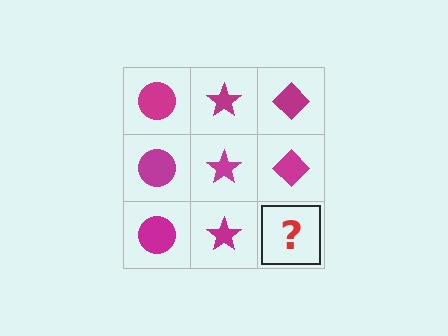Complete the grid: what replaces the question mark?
The question mark should be replaced with a magenta diamond.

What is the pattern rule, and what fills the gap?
The rule is that each column has a consistent shape. The gap should be filled with a magenta diamond.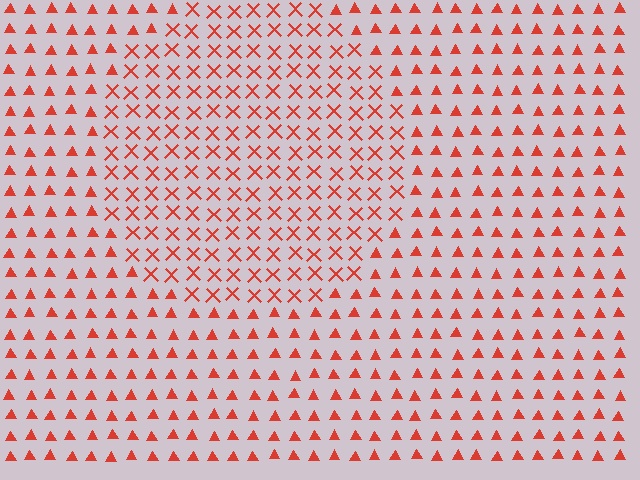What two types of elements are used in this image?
The image uses X marks inside the circle region and triangles outside it.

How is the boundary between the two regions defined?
The boundary is defined by a change in element shape: X marks inside vs. triangles outside. All elements share the same color and spacing.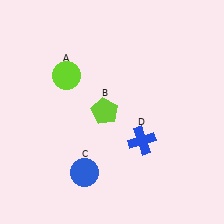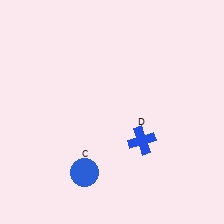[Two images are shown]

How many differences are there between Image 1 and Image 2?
There are 2 differences between the two images.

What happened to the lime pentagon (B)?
The lime pentagon (B) was removed in Image 2. It was in the top-left area of Image 1.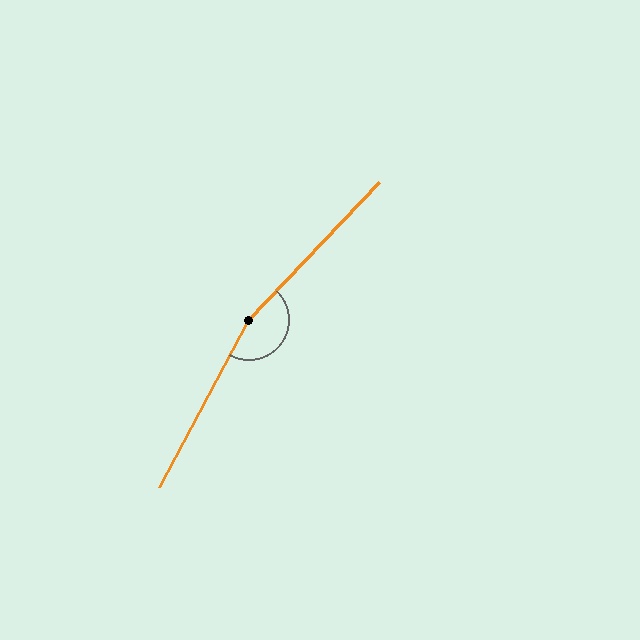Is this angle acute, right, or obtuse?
It is obtuse.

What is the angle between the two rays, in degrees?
Approximately 164 degrees.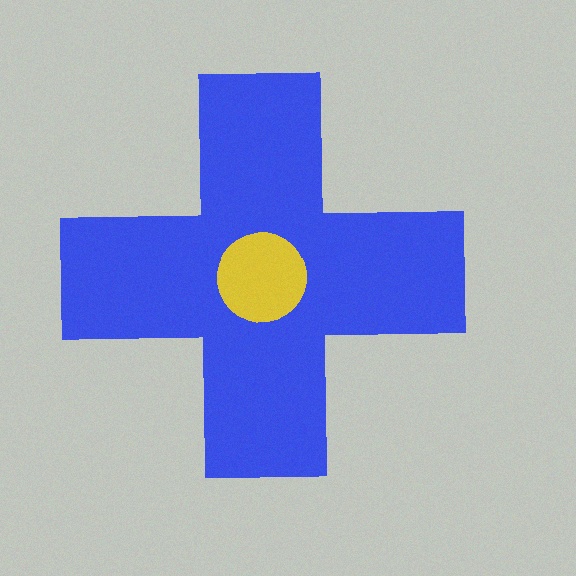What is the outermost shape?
The blue cross.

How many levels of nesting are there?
2.